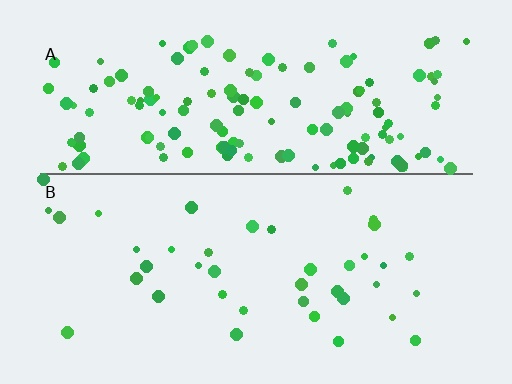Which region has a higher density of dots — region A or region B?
A (the top).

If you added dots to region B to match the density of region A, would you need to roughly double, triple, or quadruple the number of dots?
Approximately quadruple.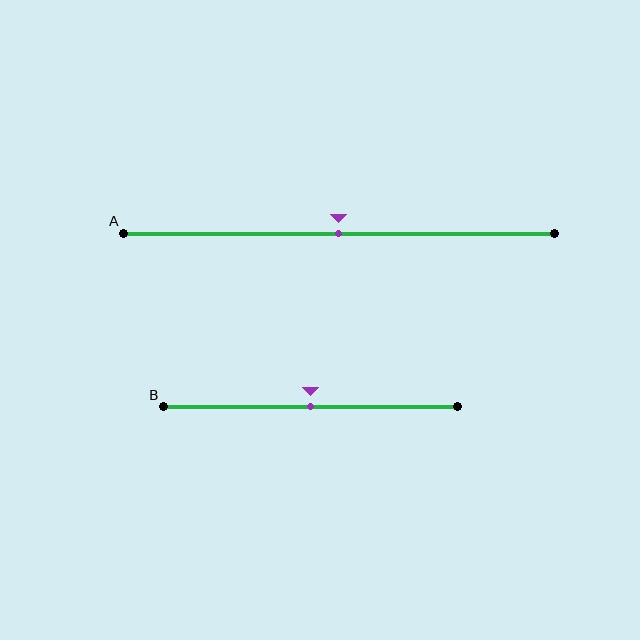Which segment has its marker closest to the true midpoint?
Segment A has its marker closest to the true midpoint.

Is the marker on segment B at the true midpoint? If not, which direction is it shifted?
Yes, the marker on segment B is at the true midpoint.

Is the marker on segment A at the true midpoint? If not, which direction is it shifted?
Yes, the marker on segment A is at the true midpoint.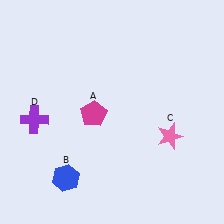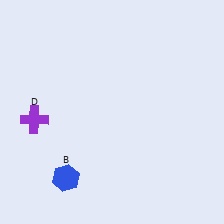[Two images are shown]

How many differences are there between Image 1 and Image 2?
There are 2 differences between the two images.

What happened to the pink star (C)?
The pink star (C) was removed in Image 2. It was in the bottom-right area of Image 1.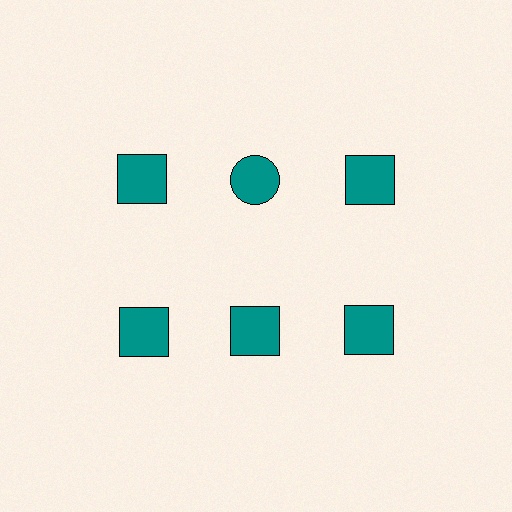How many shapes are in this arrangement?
There are 6 shapes arranged in a grid pattern.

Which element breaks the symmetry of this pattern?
The teal circle in the top row, second from left column breaks the symmetry. All other shapes are teal squares.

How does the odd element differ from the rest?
It has a different shape: circle instead of square.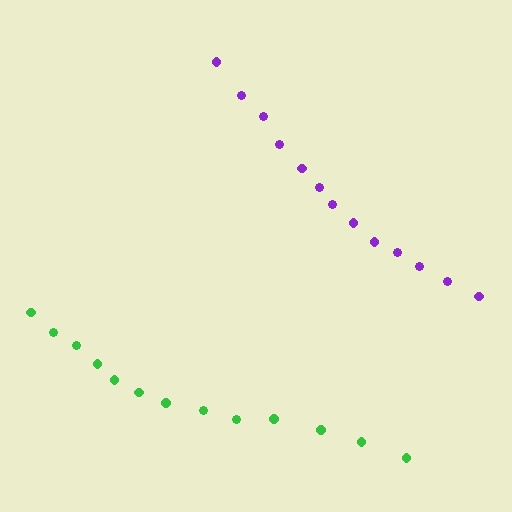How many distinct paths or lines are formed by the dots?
There are 2 distinct paths.